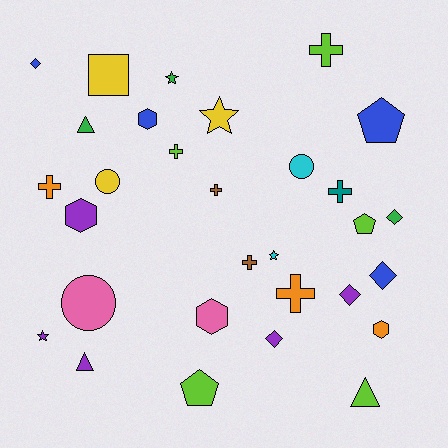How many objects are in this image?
There are 30 objects.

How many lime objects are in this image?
There are 5 lime objects.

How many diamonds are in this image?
There are 5 diamonds.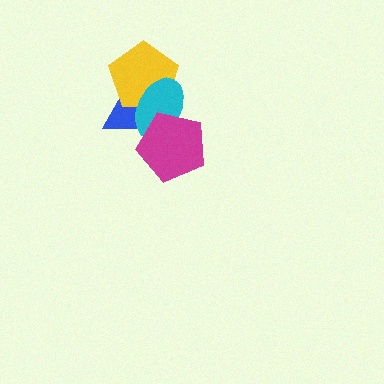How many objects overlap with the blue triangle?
3 objects overlap with the blue triangle.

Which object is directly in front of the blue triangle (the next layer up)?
The yellow pentagon is directly in front of the blue triangle.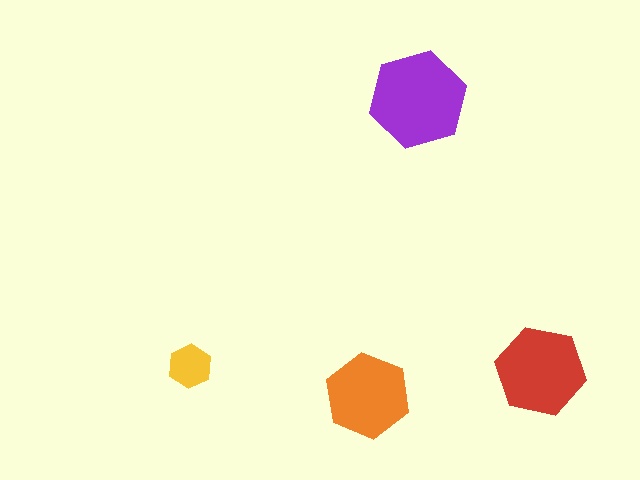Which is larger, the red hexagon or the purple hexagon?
The purple one.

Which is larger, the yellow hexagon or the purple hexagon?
The purple one.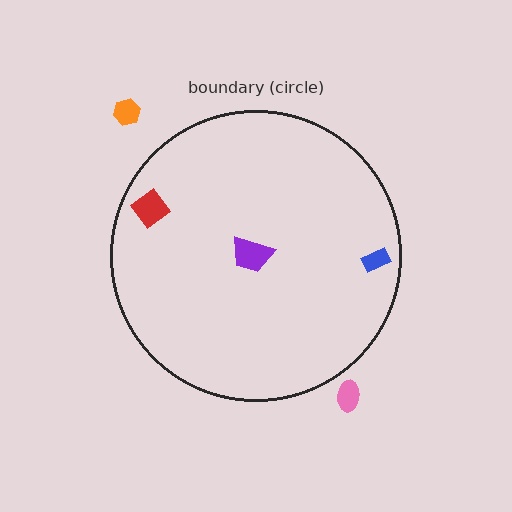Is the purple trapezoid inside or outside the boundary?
Inside.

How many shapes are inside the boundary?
3 inside, 2 outside.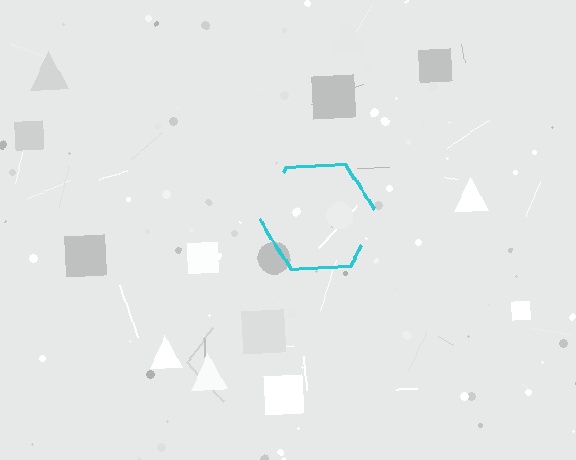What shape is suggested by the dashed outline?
The dashed outline suggests a hexagon.